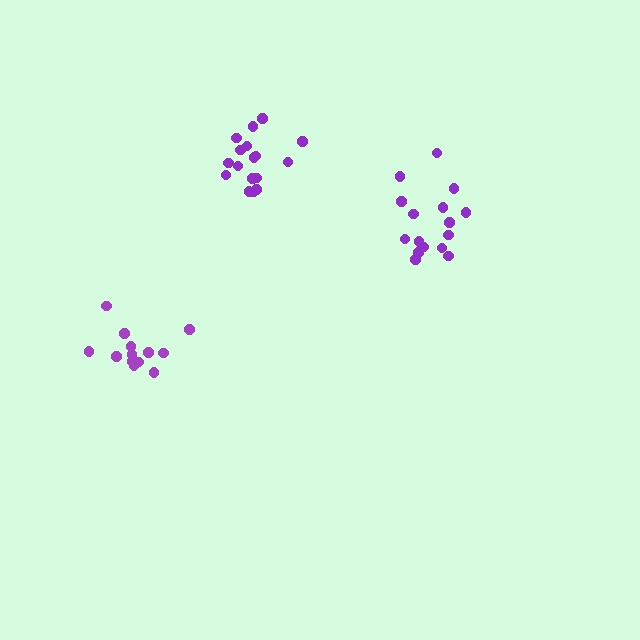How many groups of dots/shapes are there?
There are 3 groups.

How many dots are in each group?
Group 1: 16 dots, Group 2: 13 dots, Group 3: 17 dots (46 total).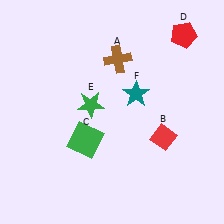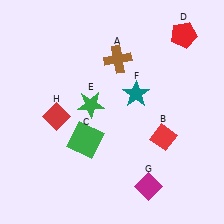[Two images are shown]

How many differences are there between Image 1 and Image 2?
There are 2 differences between the two images.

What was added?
A magenta diamond (G), a red diamond (H) were added in Image 2.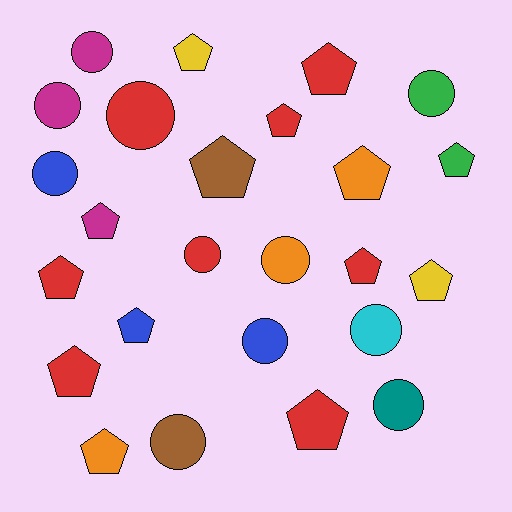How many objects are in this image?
There are 25 objects.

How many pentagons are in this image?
There are 14 pentagons.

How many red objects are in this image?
There are 8 red objects.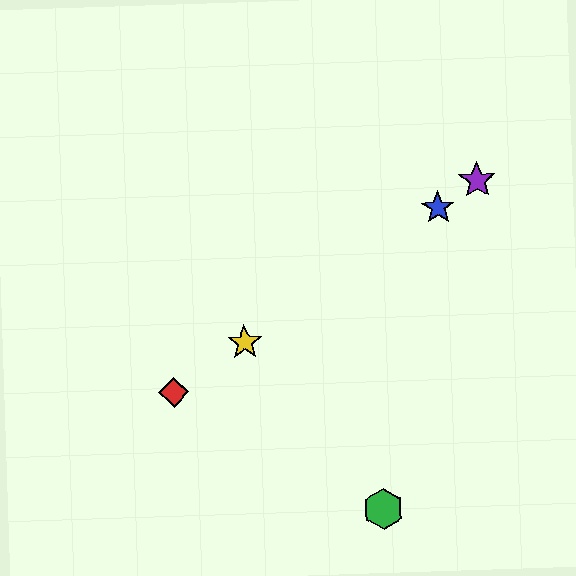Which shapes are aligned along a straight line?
The red diamond, the blue star, the yellow star, the purple star are aligned along a straight line.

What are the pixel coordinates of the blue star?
The blue star is at (438, 208).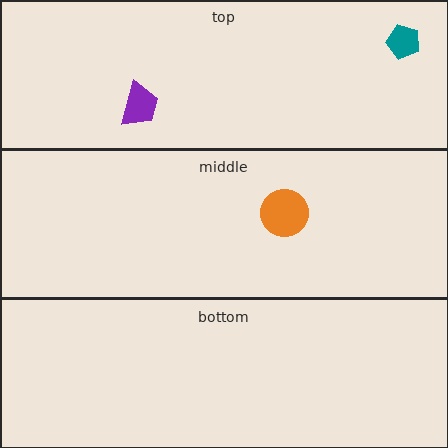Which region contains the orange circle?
The middle region.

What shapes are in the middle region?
The orange circle.